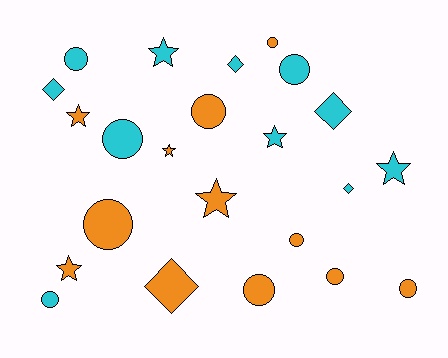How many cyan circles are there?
There are 4 cyan circles.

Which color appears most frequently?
Orange, with 12 objects.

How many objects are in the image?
There are 23 objects.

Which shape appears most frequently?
Circle, with 11 objects.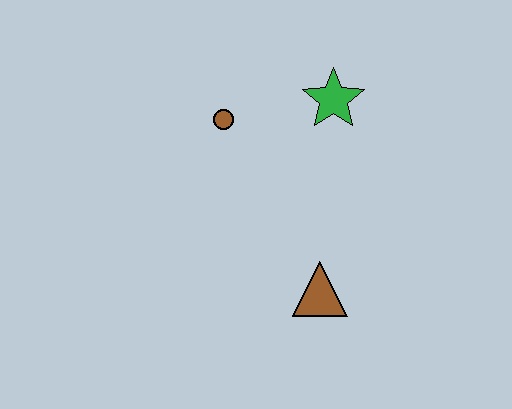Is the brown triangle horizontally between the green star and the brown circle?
Yes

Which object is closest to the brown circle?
The green star is closest to the brown circle.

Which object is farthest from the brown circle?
The brown triangle is farthest from the brown circle.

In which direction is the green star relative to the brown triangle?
The green star is above the brown triangle.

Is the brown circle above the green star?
No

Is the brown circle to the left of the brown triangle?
Yes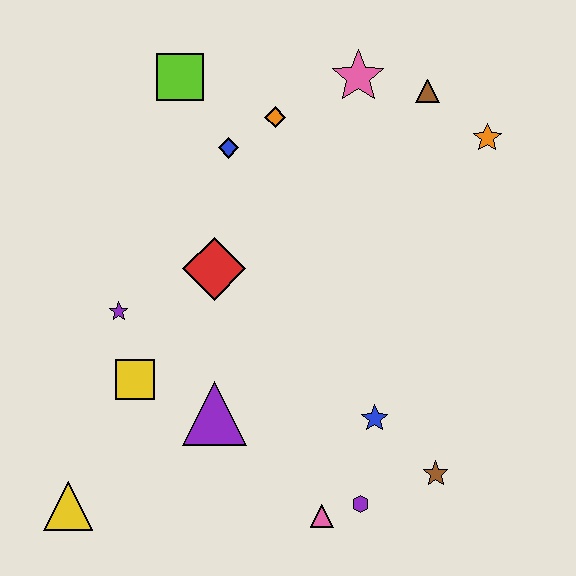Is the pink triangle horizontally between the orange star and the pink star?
No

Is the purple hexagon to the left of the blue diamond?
No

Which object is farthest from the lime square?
The brown star is farthest from the lime square.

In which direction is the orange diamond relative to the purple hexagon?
The orange diamond is above the purple hexagon.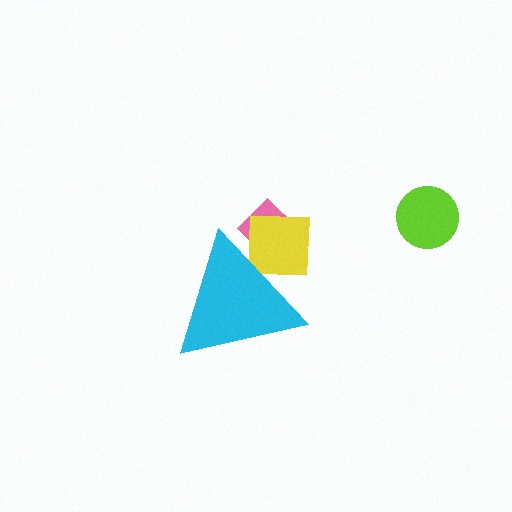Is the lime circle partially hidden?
No, the lime circle is fully visible.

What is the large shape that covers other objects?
A cyan triangle.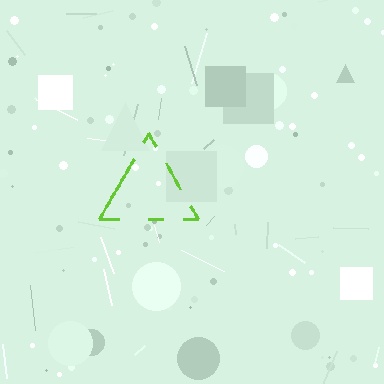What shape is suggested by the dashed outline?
The dashed outline suggests a triangle.